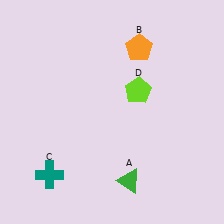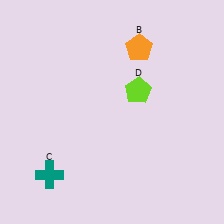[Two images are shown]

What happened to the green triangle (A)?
The green triangle (A) was removed in Image 2. It was in the bottom-right area of Image 1.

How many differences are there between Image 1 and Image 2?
There is 1 difference between the two images.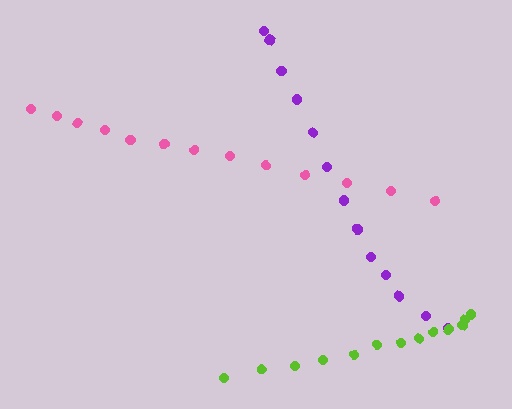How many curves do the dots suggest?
There are 3 distinct paths.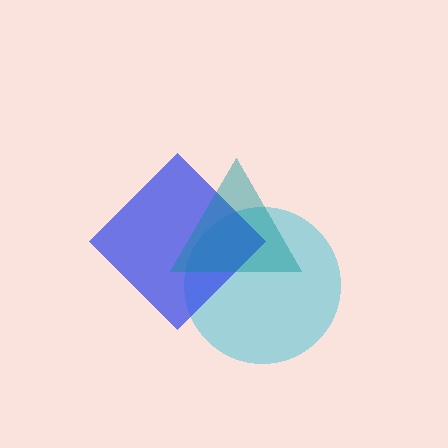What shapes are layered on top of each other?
The layered shapes are: a cyan circle, a blue diamond, a teal triangle.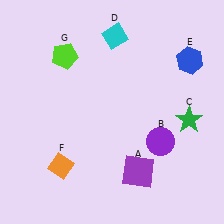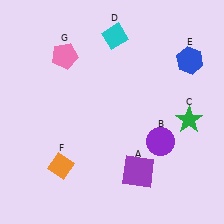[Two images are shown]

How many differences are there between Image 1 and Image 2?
There is 1 difference between the two images.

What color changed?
The pentagon (G) changed from lime in Image 1 to pink in Image 2.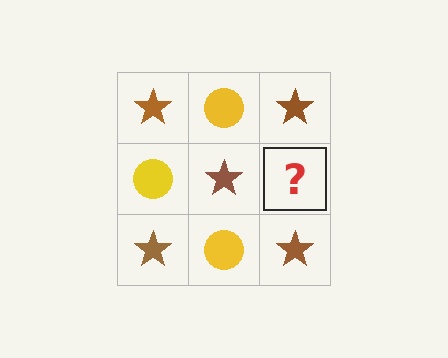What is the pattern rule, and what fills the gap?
The rule is that it alternates brown star and yellow circle in a checkerboard pattern. The gap should be filled with a yellow circle.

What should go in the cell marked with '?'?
The missing cell should contain a yellow circle.